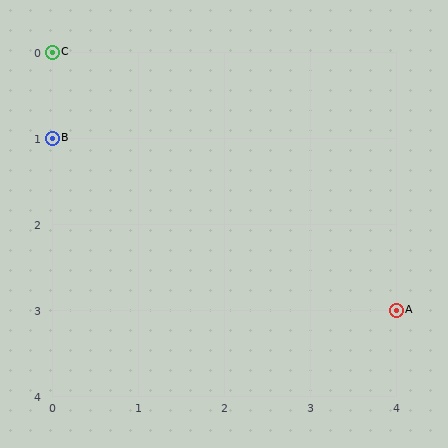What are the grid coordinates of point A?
Point A is at grid coordinates (4, 3).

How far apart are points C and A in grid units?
Points C and A are 4 columns and 3 rows apart (about 5.0 grid units diagonally).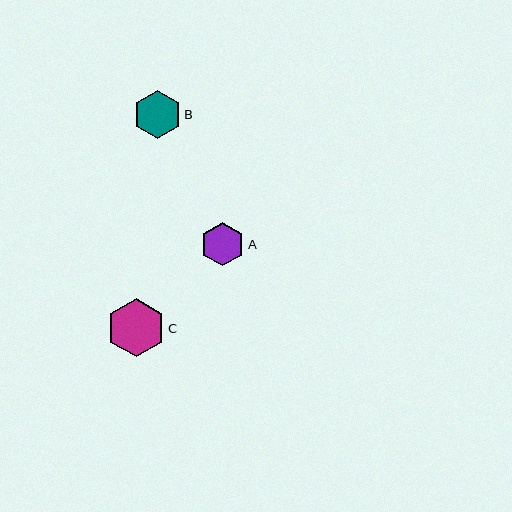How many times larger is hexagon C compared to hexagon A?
Hexagon C is approximately 1.3 times the size of hexagon A.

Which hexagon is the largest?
Hexagon C is the largest with a size of approximately 58 pixels.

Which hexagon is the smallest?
Hexagon A is the smallest with a size of approximately 44 pixels.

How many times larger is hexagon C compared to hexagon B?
Hexagon C is approximately 1.2 times the size of hexagon B.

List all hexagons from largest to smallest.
From largest to smallest: C, B, A.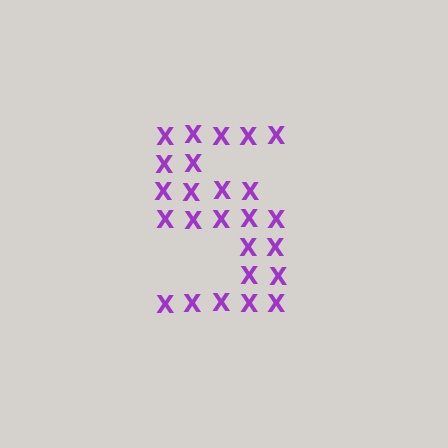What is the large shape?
The large shape is the digit 5.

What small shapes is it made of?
It is made of small letter X's.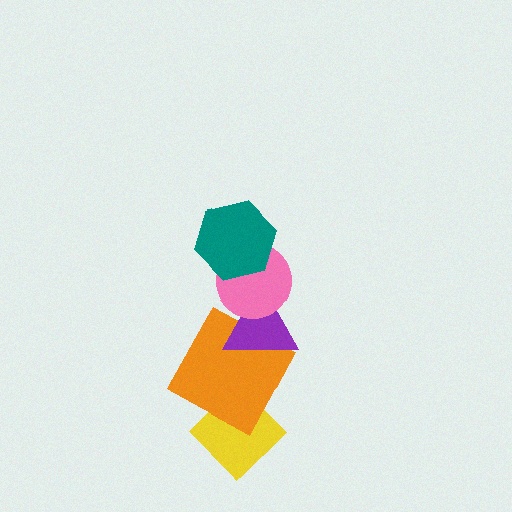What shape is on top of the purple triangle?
The pink circle is on top of the purple triangle.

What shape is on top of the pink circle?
The teal hexagon is on top of the pink circle.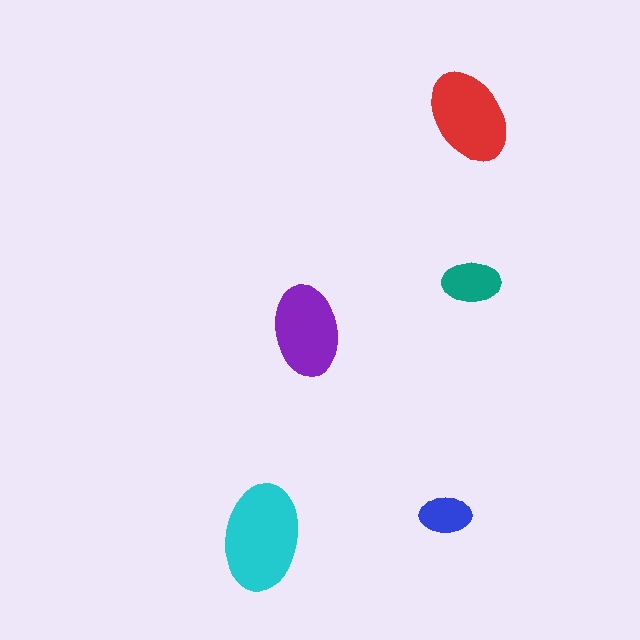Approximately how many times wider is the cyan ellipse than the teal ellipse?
About 2 times wider.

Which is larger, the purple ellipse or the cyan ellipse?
The cyan one.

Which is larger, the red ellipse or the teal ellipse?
The red one.